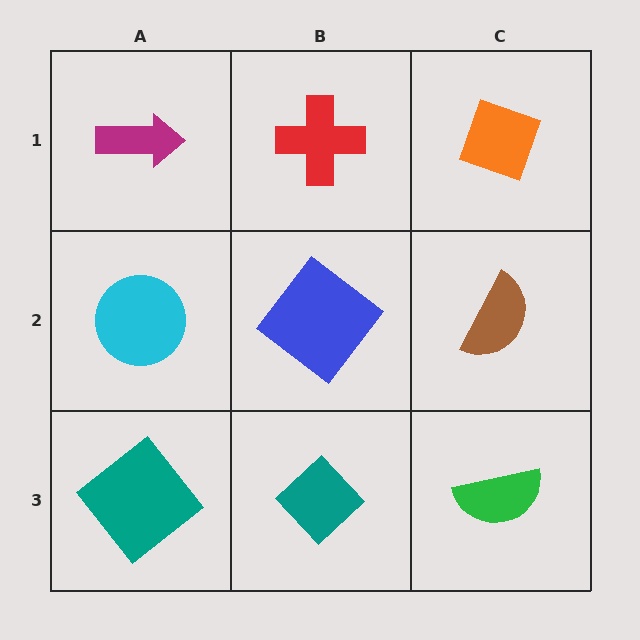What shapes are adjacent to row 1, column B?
A blue diamond (row 2, column B), a magenta arrow (row 1, column A), an orange diamond (row 1, column C).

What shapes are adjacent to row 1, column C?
A brown semicircle (row 2, column C), a red cross (row 1, column B).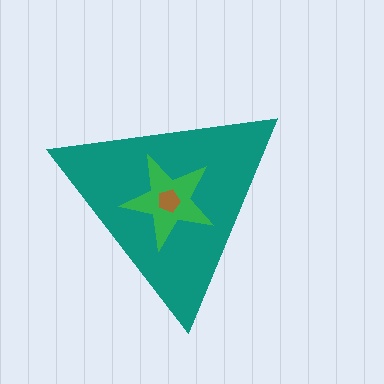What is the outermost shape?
The teal triangle.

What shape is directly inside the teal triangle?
The green star.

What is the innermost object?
The brown pentagon.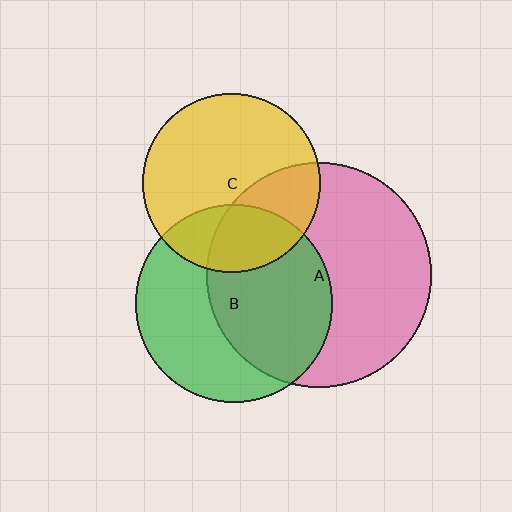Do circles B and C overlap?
Yes.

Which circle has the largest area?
Circle A (pink).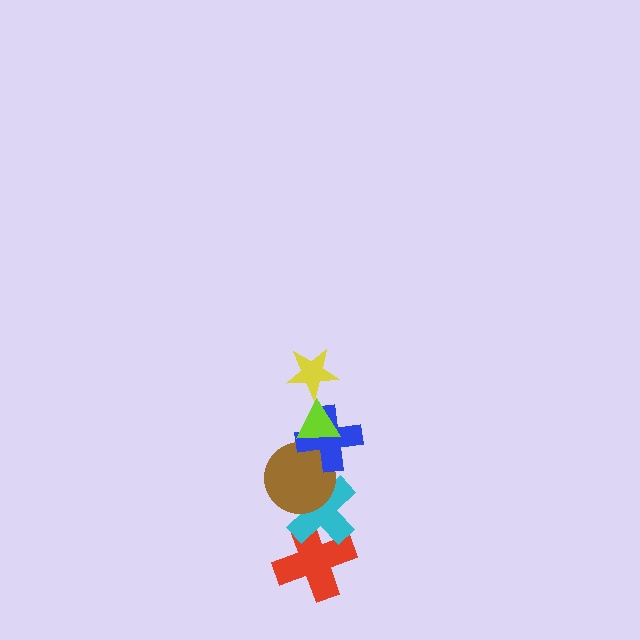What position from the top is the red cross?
The red cross is 6th from the top.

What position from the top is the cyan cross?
The cyan cross is 5th from the top.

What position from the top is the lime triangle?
The lime triangle is 2nd from the top.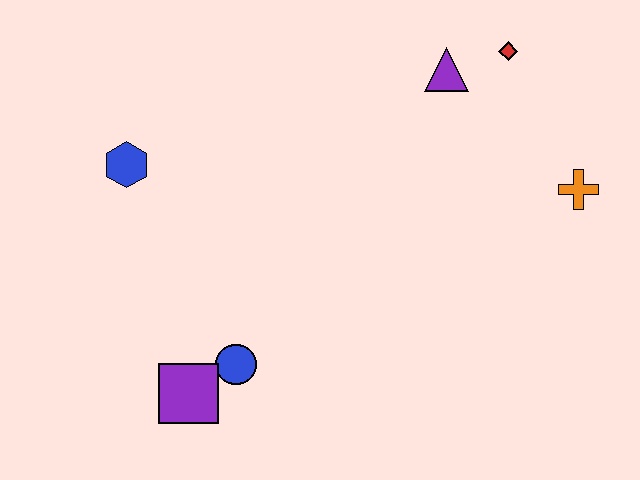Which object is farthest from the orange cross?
The blue hexagon is farthest from the orange cross.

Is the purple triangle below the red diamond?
Yes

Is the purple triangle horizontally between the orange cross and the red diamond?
No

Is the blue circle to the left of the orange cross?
Yes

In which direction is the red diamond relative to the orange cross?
The red diamond is above the orange cross.